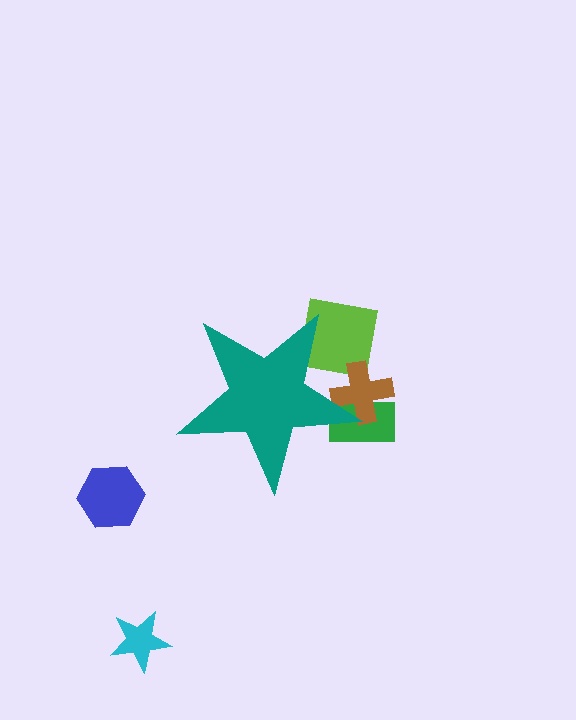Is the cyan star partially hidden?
No, the cyan star is fully visible.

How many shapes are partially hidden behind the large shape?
3 shapes are partially hidden.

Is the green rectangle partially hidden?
Yes, the green rectangle is partially hidden behind the teal star.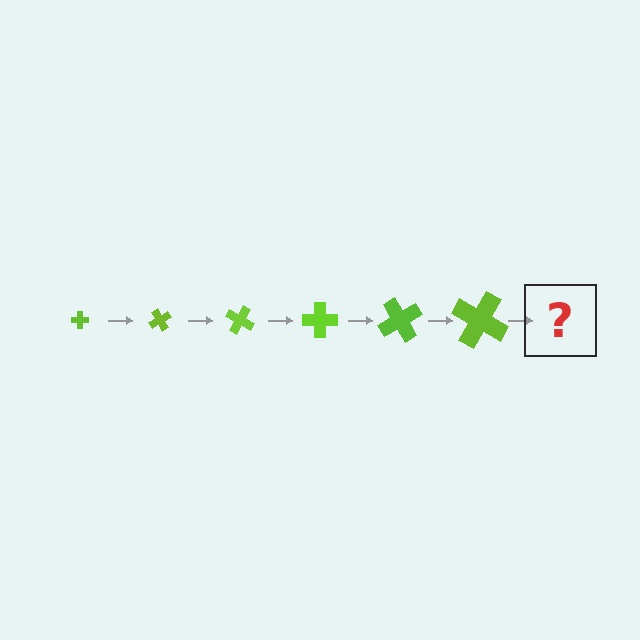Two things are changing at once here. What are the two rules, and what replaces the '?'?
The two rules are that the cross grows larger each step and it rotates 60 degrees each step. The '?' should be a cross, larger than the previous one and rotated 360 degrees from the start.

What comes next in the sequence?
The next element should be a cross, larger than the previous one and rotated 360 degrees from the start.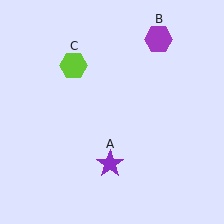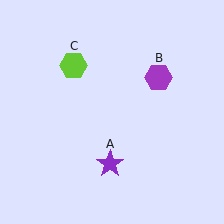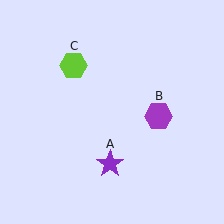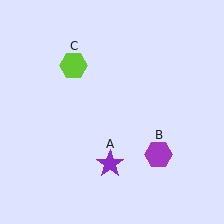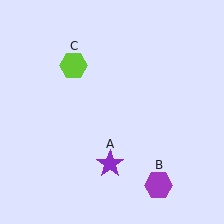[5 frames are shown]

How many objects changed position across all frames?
1 object changed position: purple hexagon (object B).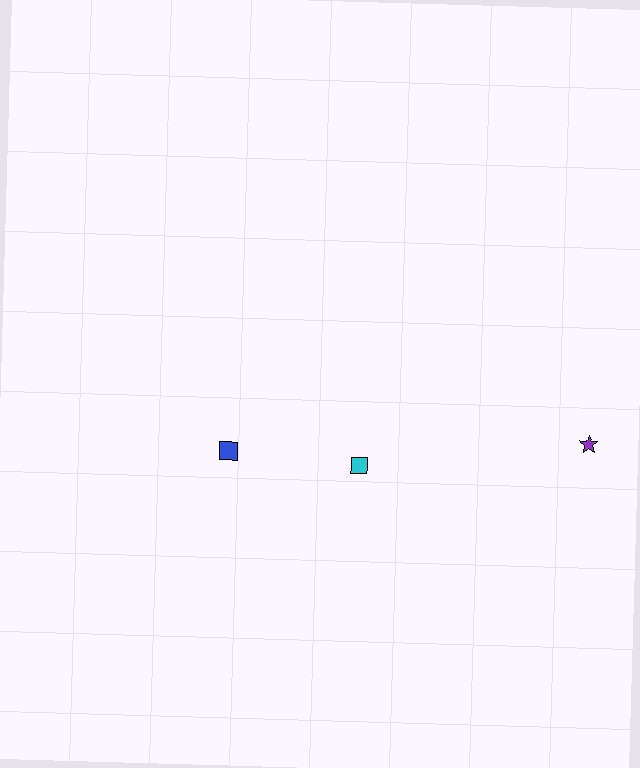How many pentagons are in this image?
There are no pentagons.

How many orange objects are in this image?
There are no orange objects.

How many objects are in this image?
There are 3 objects.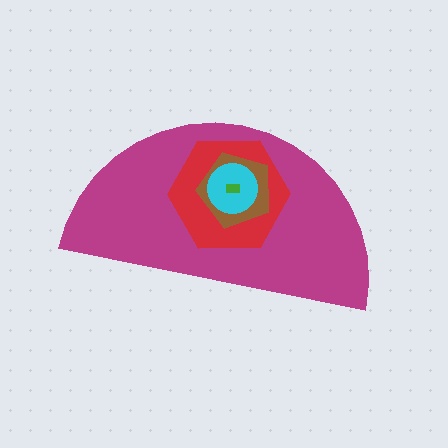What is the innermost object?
The green rectangle.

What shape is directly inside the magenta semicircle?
The red hexagon.